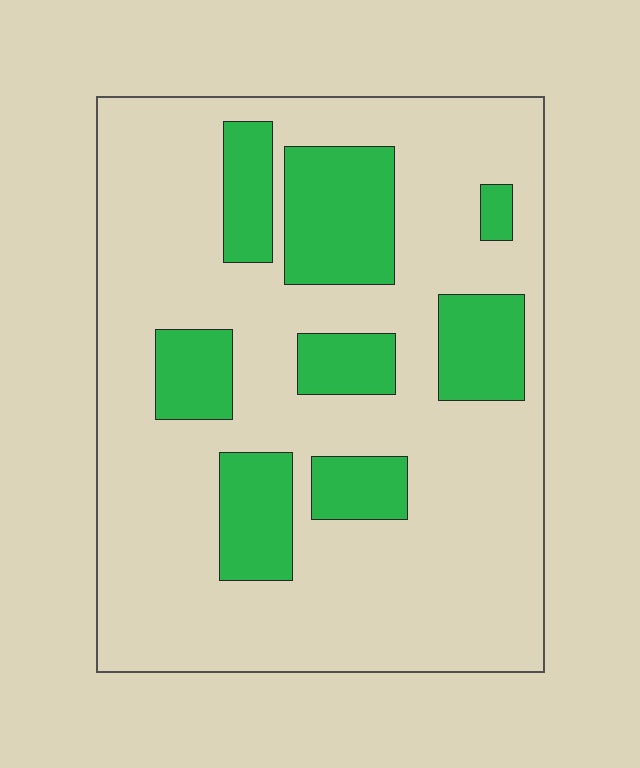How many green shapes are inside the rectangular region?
8.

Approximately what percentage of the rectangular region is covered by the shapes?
Approximately 25%.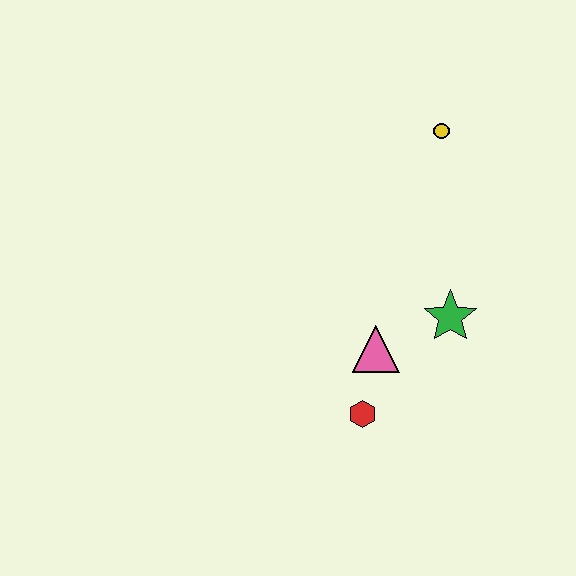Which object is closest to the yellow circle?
The green star is closest to the yellow circle.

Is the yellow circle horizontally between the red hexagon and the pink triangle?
No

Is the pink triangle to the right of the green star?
No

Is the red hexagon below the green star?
Yes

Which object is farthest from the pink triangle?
The yellow circle is farthest from the pink triangle.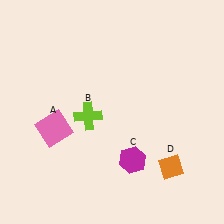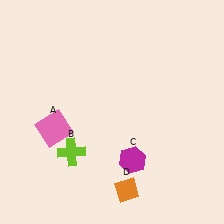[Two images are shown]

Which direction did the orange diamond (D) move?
The orange diamond (D) moved left.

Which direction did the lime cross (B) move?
The lime cross (B) moved down.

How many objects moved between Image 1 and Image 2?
2 objects moved between the two images.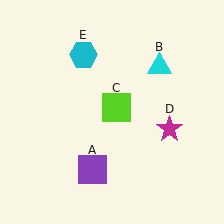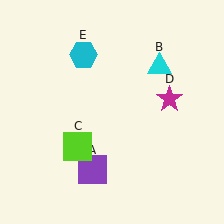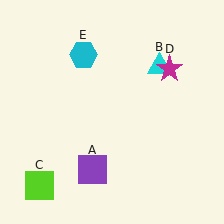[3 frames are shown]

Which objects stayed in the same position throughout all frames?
Purple square (object A) and cyan triangle (object B) and cyan hexagon (object E) remained stationary.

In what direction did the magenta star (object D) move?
The magenta star (object D) moved up.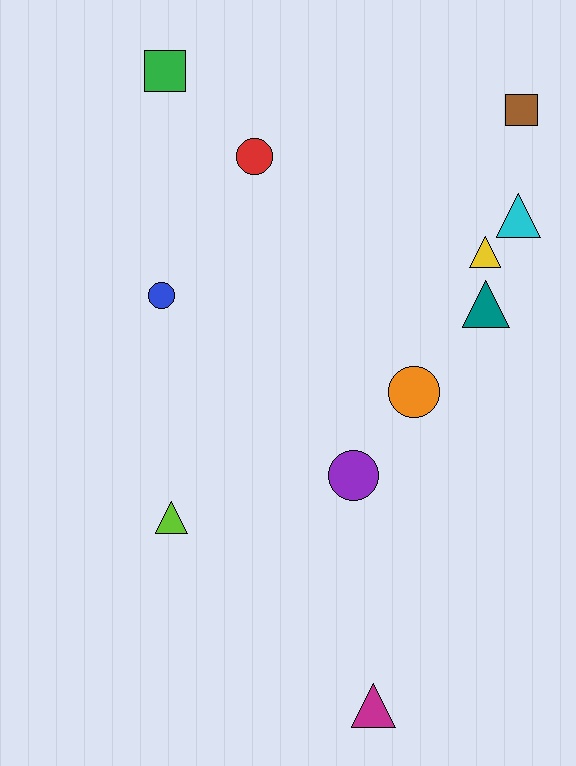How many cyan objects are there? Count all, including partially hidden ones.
There is 1 cyan object.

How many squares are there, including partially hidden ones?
There are 2 squares.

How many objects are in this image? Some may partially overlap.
There are 11 objects.